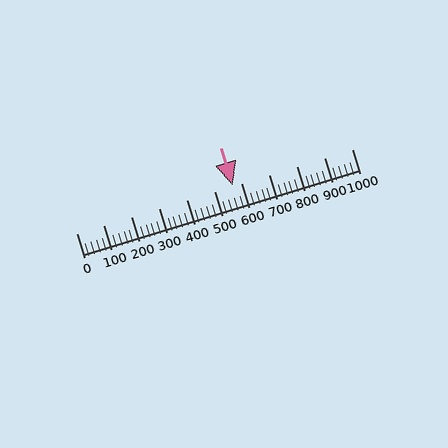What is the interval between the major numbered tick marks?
The major tick marks are spaced 100 units apart.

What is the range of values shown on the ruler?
The ruler shows values from 0 to 1000.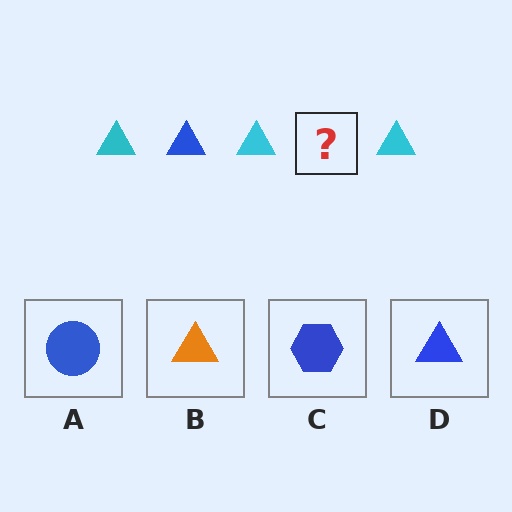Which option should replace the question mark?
Option D.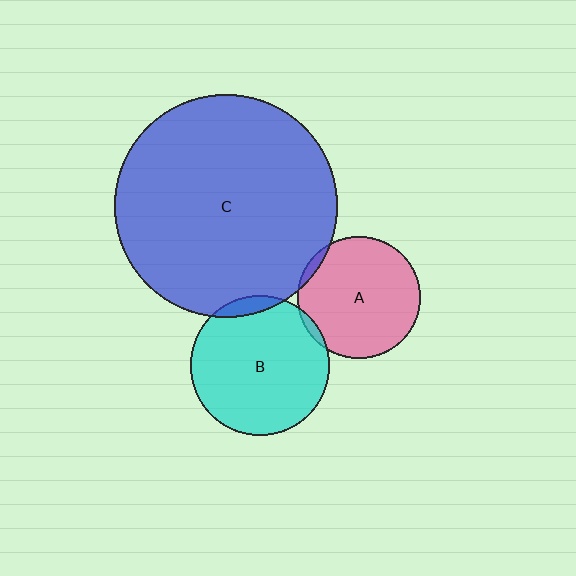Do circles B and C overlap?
Yes.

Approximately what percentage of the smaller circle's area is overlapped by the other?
Approximately 5%.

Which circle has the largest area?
Circle C (blue).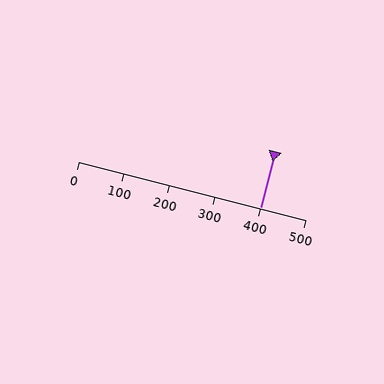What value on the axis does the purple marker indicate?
The marker indicates approximately 400.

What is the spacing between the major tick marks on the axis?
The major ticks are spaced 100 apart.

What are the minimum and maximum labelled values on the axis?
The axis runs from 0 to 500.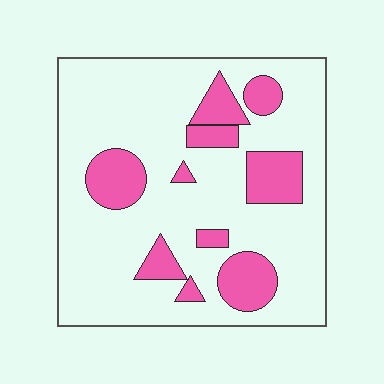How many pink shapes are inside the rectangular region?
10.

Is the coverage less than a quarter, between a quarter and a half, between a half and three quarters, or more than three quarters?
Less than a quarter.